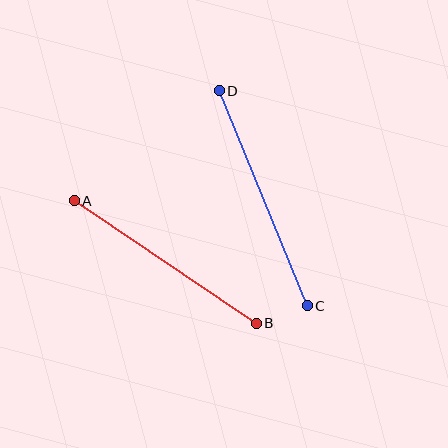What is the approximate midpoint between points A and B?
The midpoint is at approximately (165, 262) pixels.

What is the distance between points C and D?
The distance is approximately 232 pixels.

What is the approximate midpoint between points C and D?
The midpoint is at approximately (263, 198) pixels.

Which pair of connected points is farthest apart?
Points C and D are farthest apart.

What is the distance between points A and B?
The distance is approximately 219 pixels.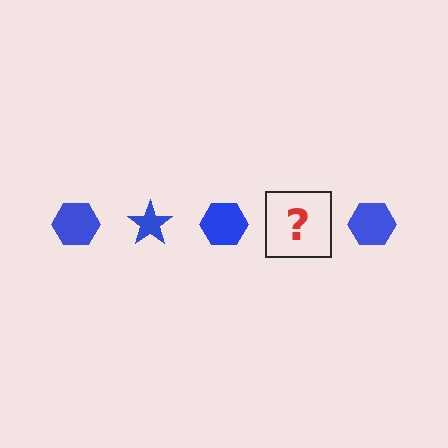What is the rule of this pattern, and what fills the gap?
The rule is that the pattern cycles through hexagon, star shapes in blue. The gap should be filled with a blue star.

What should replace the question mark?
The question mark should be replaced with a blue star.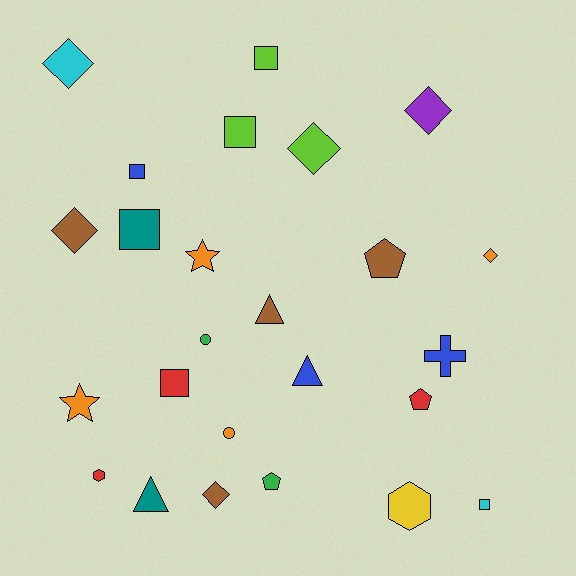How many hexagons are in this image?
There are 2 hexagons.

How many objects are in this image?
There are 25 objects.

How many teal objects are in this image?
There are 2 teal objects.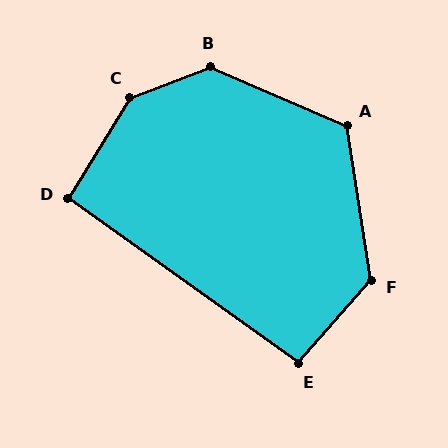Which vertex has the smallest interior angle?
D, at approximately 94 degrees.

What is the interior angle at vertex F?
Approximately 130 degrees (obtuse).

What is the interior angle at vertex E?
Approximately 96 degrees (obtuse).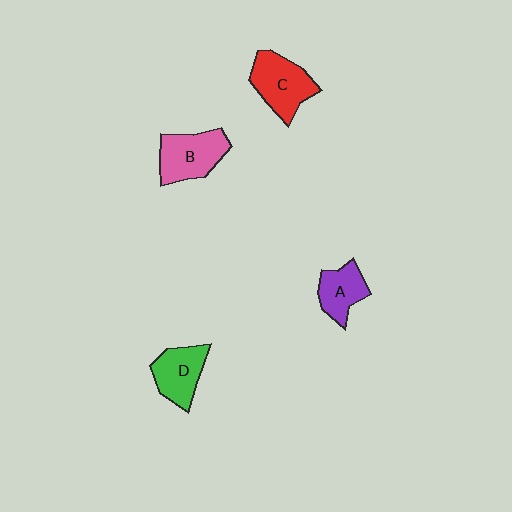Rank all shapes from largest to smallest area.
From largest to smallest: B (pink), C (red), D (green), A (purple).